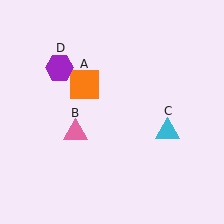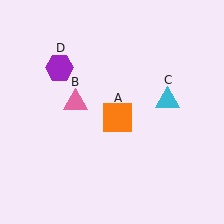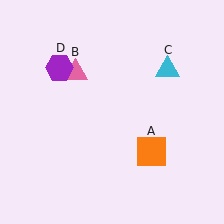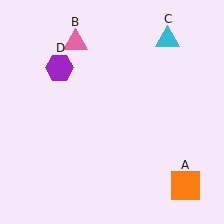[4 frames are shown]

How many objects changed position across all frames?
3 objects changed position: orange square (object A), pink triangle (object B), cyan triangle (object C).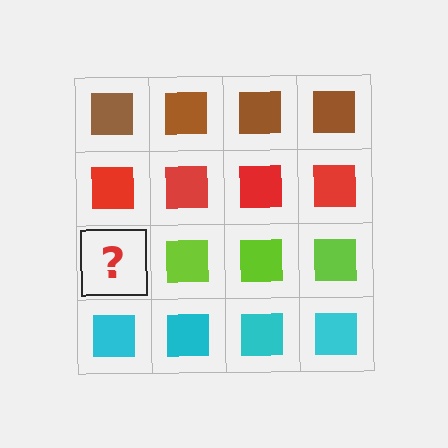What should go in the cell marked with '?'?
The missing cell should contain a lime square.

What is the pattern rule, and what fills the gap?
The rule is that each row has a consistent color. The gap should be filled with a lime square.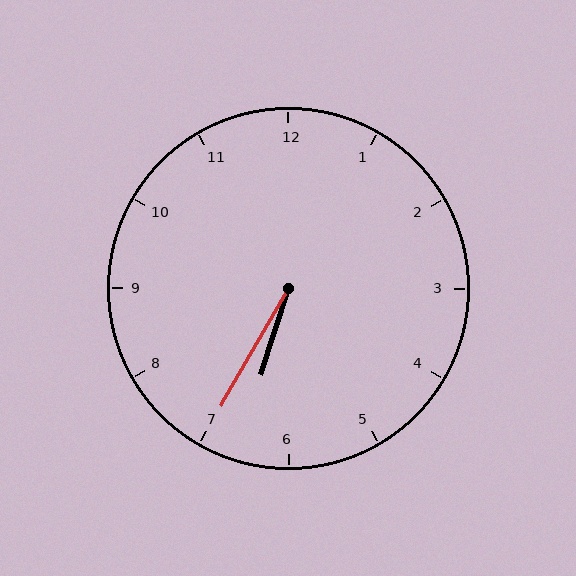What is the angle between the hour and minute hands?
Approximately 12 degrees.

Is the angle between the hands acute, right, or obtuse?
It is acute.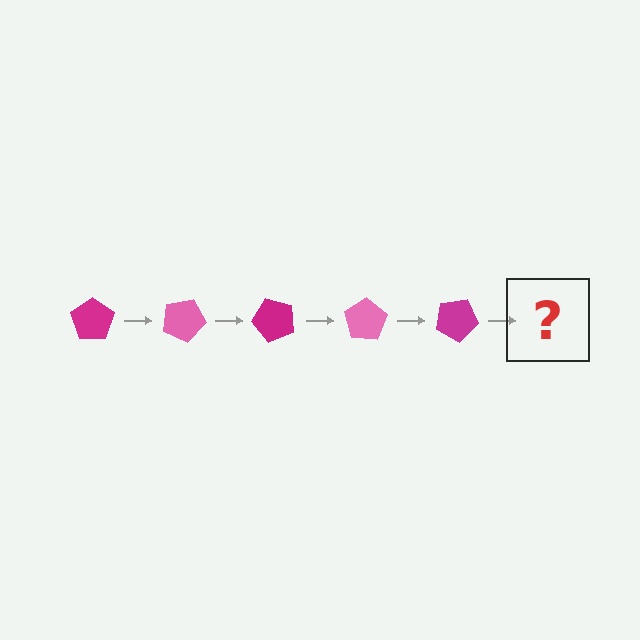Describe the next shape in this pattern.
It should be a pink pentagon, rotated 125 degrees from the start.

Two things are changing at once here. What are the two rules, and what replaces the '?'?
The two rules are that it rotates 25 degrees each step and the color cycles through magenta and pink. The '?' should be a pink pentagon, rotated 125 degrees from the start.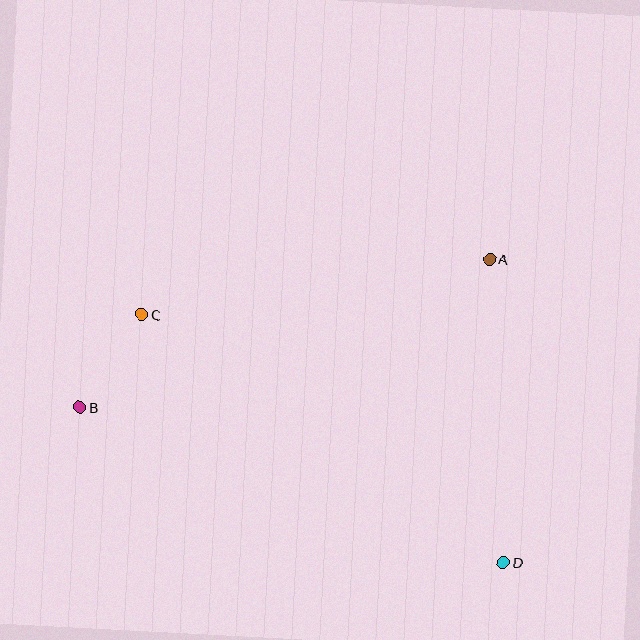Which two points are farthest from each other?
Points B and D are farthest from each other.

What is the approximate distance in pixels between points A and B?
The distance between A and B is approximately 436 pixels.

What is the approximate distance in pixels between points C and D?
The distance between C and D is approximately 438 pixels.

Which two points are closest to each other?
Points B and C are closest to each other.